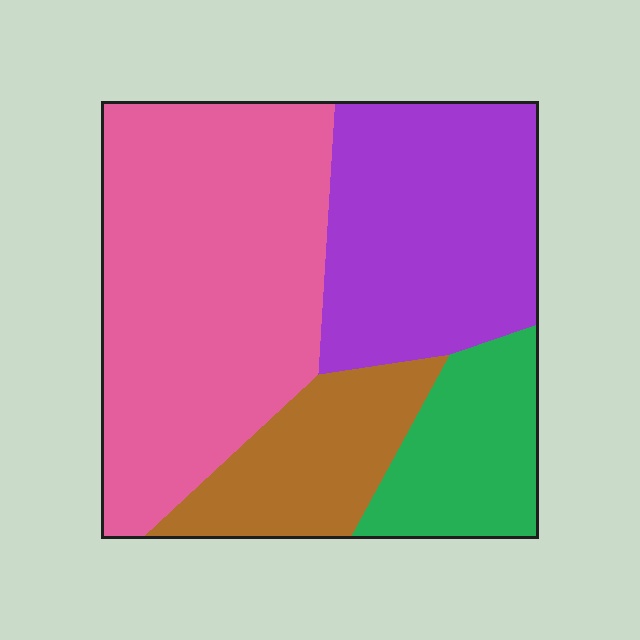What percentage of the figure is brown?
Brown covers around 15% of the figure.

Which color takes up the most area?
Pink, at roughly 45%.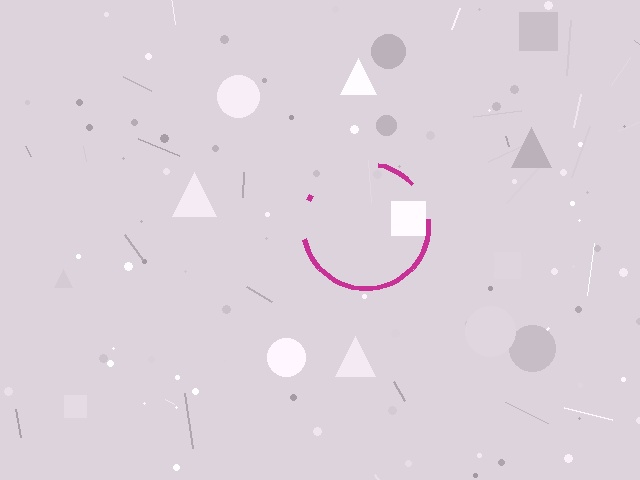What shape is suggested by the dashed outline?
The dashed outline suggests a circle.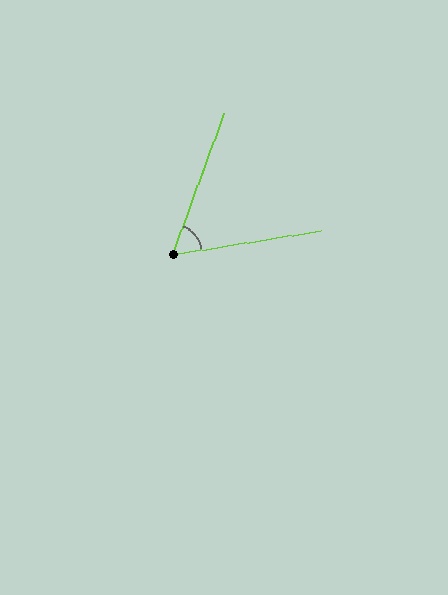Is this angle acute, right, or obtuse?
It is acute.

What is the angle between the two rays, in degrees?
Approximately 61 degrees.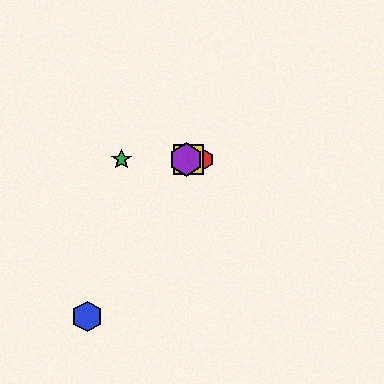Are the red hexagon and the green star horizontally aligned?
Yes, both are at y≈159.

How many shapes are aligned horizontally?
4 shapes (the red hexagon, the green star, the yellow square, the purple hexagon) are aligned horizontally.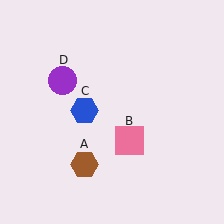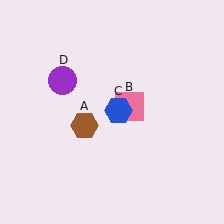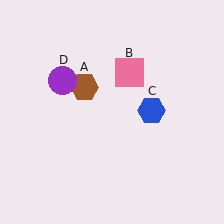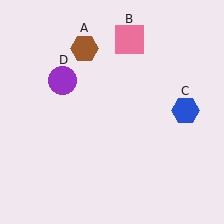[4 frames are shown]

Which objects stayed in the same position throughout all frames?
Purple circle (object D) remained stationary.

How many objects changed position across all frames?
3 objects changed position: brown hexagon (object A), pink square (object B), blue hexagon (object C).